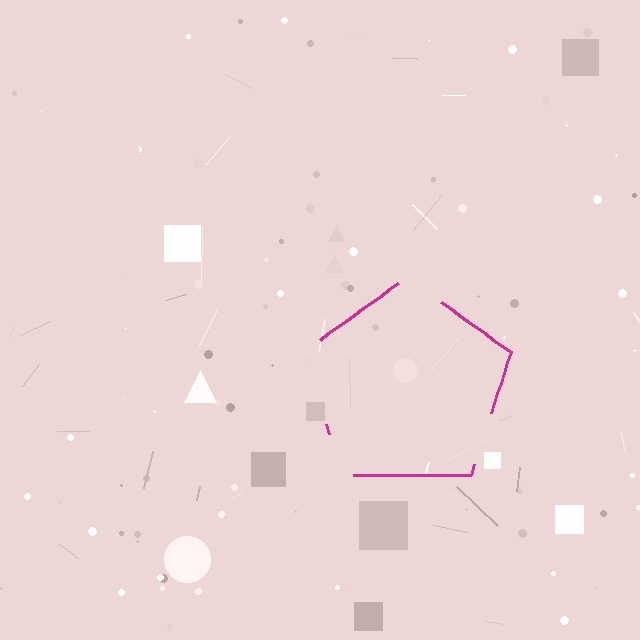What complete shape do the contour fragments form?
The contour fragments form a pentagon.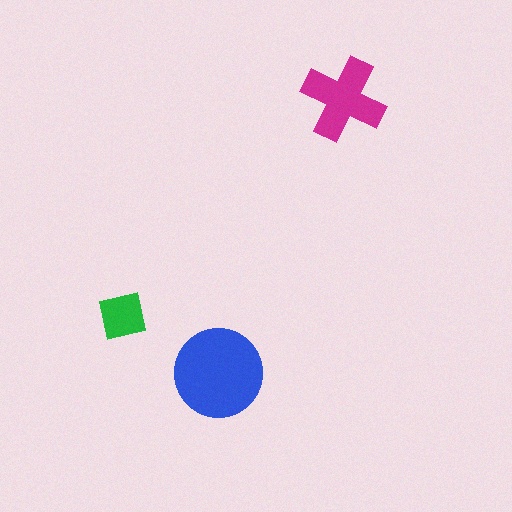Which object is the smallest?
The green square.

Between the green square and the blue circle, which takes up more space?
The blue circle.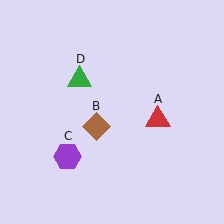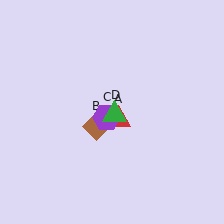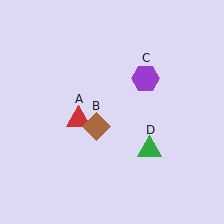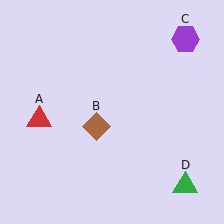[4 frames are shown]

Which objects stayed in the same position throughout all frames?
Brown diamond (object B) remained stationary.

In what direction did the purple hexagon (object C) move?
The purple hexagon (object C) moved up and to the right.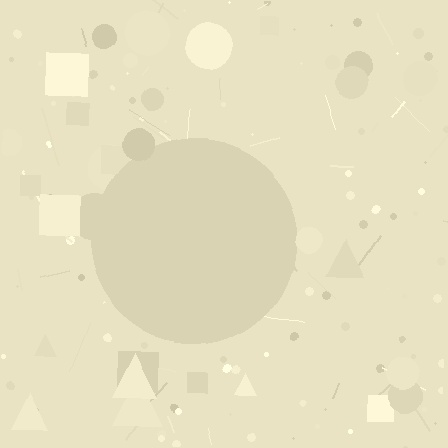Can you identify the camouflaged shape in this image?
The camouflaged shape is a circle.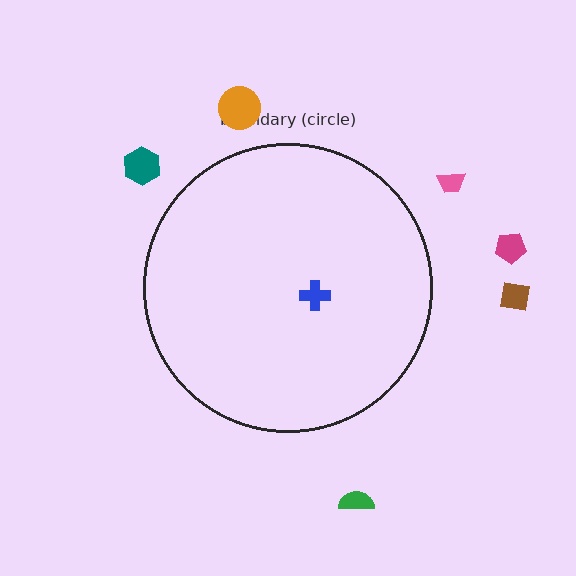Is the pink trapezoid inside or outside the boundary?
Outside.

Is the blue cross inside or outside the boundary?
Inside.